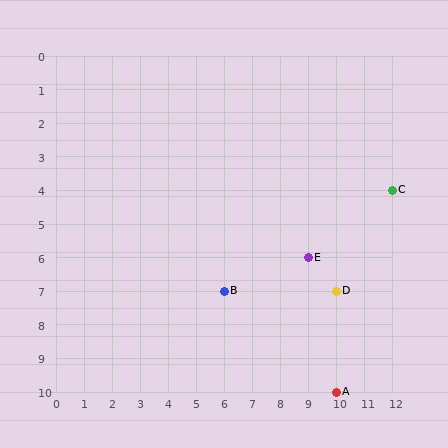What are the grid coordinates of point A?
Point A is at grid coordinates (10, 10).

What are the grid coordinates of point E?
Point E is at grid coordinates (9, 6).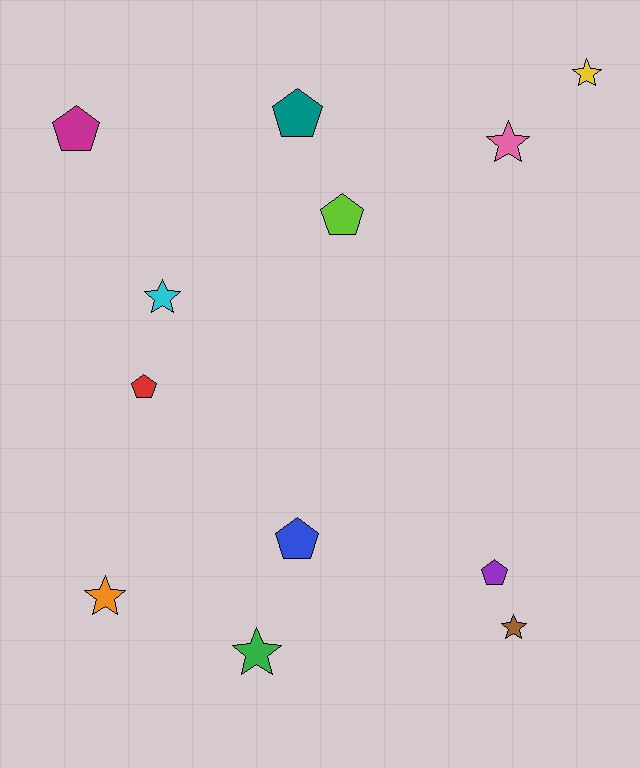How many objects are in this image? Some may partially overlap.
There are 12 objects.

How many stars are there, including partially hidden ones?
There are 6 stars.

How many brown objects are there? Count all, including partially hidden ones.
There is 1 brown object.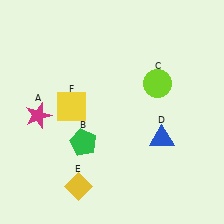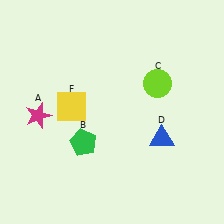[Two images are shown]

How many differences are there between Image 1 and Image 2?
There is 1 difference between the two images.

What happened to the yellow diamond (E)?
The yellow diamond (E) was removed in Image 2. It was in the bottom-left area of Image 1.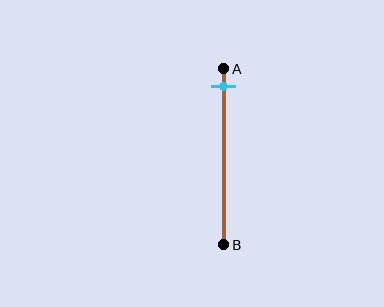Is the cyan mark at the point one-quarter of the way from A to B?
No, the mark is at about 10% from A, not at the 25% one-quarter point.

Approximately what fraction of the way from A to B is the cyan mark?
The cyan mark is approximately 10% of the way from A to B.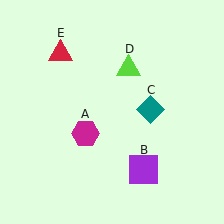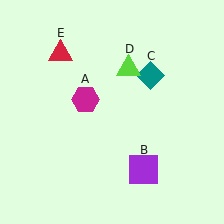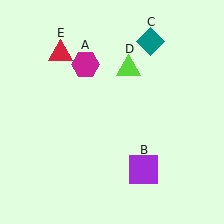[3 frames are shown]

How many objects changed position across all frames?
2 objects changed position: magenta hexagon (object A), teal diamond (object C).